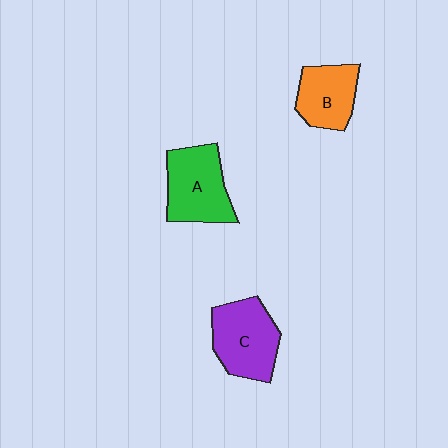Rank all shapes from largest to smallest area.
From largest to smallest: C (purple), A (green), B (orange).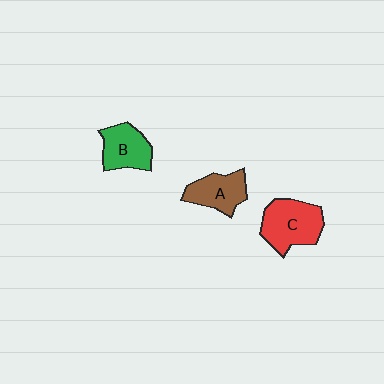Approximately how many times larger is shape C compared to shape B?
Approximately 1.3 times.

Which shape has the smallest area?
Shape A (brown).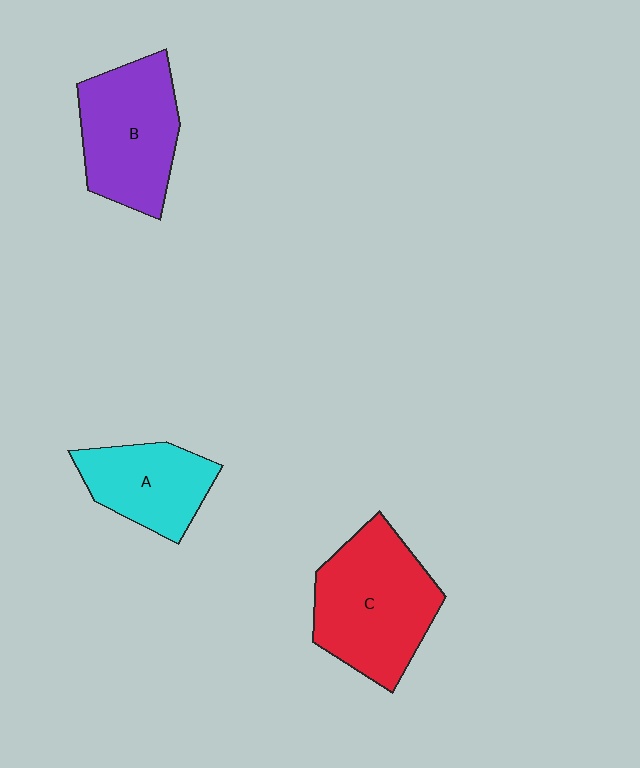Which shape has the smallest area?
Shape A (cyan).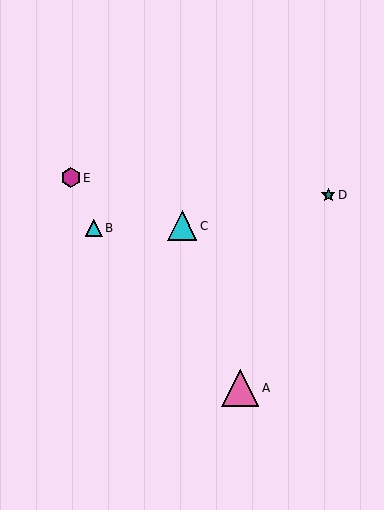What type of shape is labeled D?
Shape D is a teal star.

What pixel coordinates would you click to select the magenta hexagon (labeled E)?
Click at (71, 178) to select the magenta hexagon E.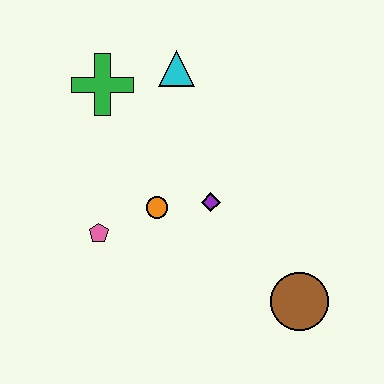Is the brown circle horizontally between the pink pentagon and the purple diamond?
No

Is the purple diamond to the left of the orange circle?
No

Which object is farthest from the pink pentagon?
The brown circle is farthest from the pink pentagon.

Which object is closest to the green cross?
The cyan triangle is closest to the green cross.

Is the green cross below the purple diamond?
No